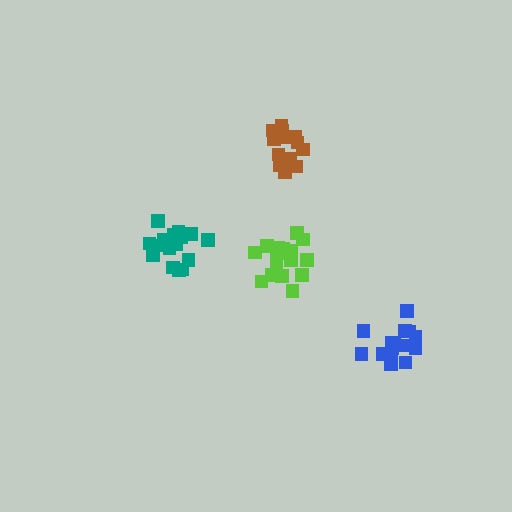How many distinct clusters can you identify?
There are 4 distinct clusters.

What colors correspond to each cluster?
The clusters are colored: blue, teal, lime, brown.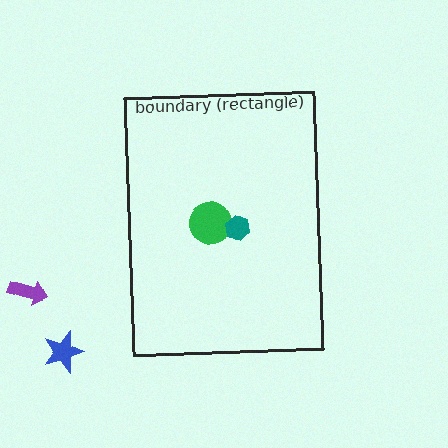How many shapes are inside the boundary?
2 inside, 2 outside.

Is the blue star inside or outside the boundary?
Outside.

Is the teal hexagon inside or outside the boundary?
Inside.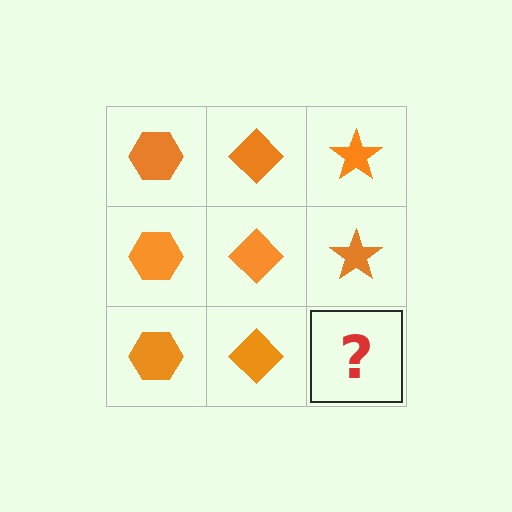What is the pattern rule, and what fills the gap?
The rule is that each column has a consistent shape. The gap should be filled with an orange star.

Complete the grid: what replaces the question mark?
The question mark should be replaced with an orange star.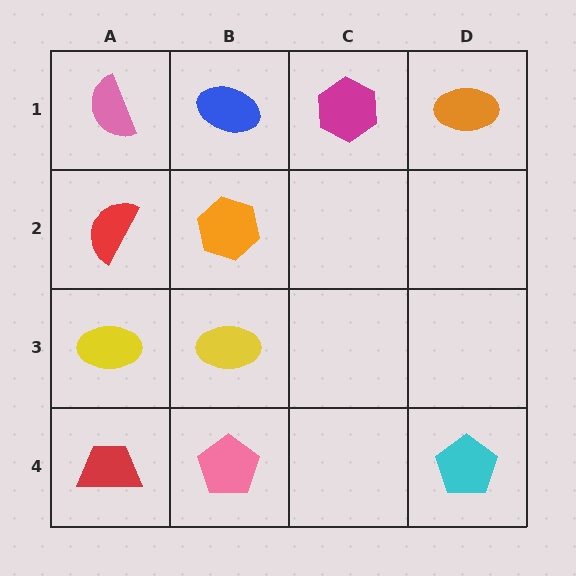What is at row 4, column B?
A pink pentagon.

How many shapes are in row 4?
3 shapes.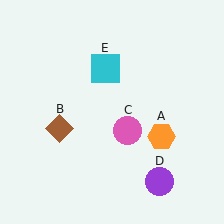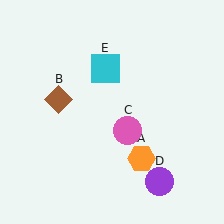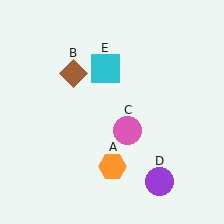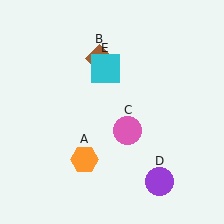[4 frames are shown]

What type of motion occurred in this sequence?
The orange hexagon (object A), brown diamond (object B) rotated clockwise around the center of the scene.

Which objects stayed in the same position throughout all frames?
Pink circle (object C) and purple circle (object D) and cyan square (object E) remained stationary.